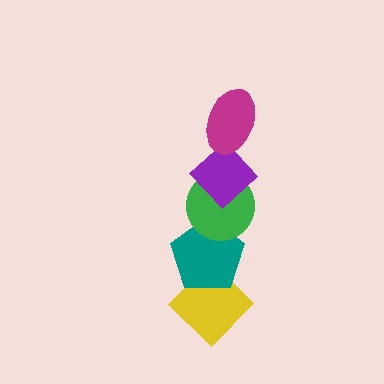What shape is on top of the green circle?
The purple diamond is on top of the green circle.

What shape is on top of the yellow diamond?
The teal pentagon is on top of the yellow diamond.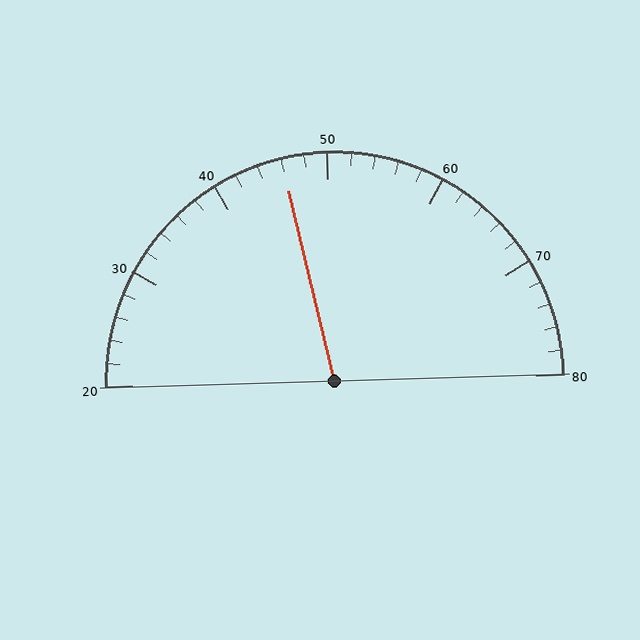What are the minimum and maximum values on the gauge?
The gauge ranges from 20 to 80.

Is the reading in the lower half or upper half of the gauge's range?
The reading is in the lower half of the range (20 to 80).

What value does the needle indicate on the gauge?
The needle indicates approximately 46.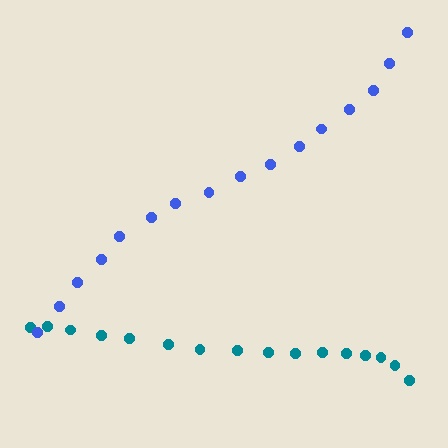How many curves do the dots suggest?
There are 2 distinct paths.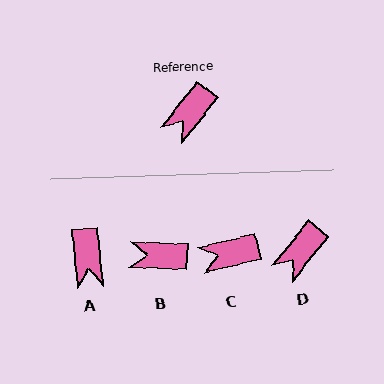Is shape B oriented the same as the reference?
No, it is off by about 54 degrees.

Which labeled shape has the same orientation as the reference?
D.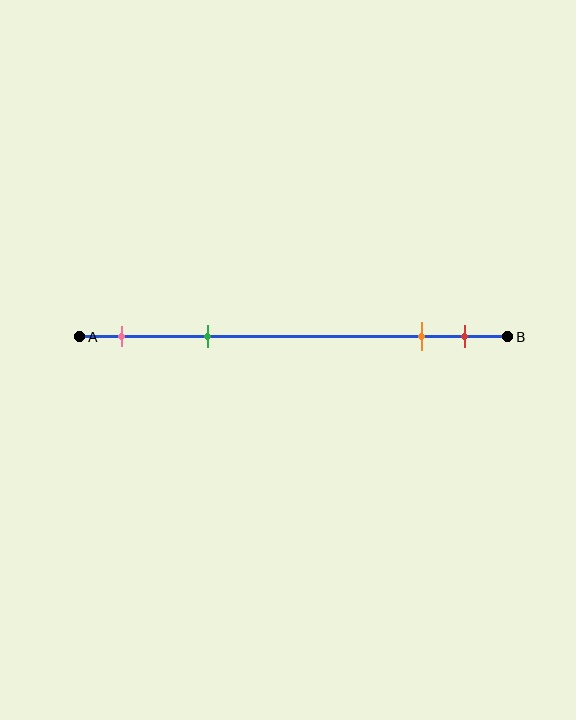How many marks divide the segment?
There are 4 marks dividing the segment.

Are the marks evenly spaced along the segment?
No, the marks are not evenly spaced.